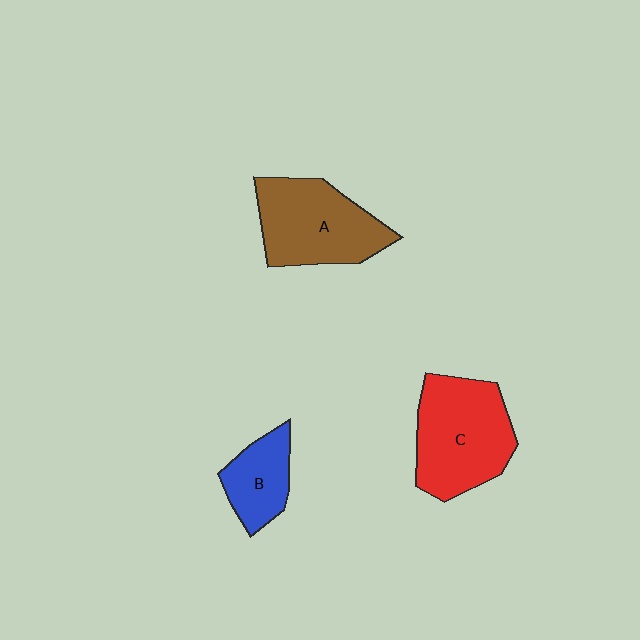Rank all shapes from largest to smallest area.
From largest to smallest: C (red), A (brown), B (blue).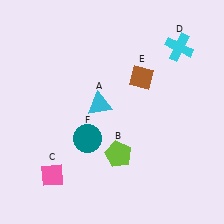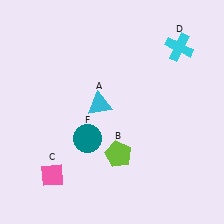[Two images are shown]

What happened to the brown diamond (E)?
The brown diamond (E) was removed in Image 2. It was in the top-right area of Image 1.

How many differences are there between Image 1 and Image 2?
There is 1 difference between the two images.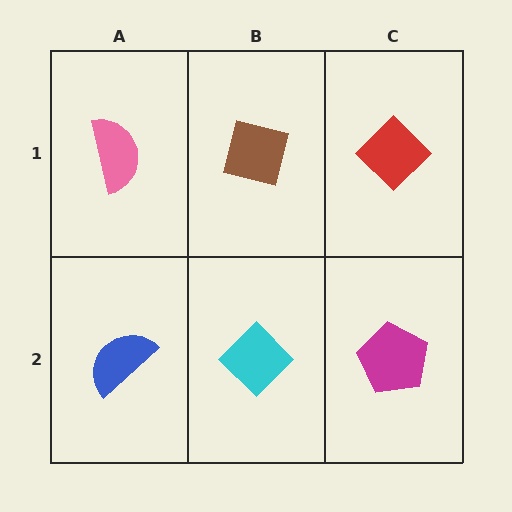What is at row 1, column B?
A brown square.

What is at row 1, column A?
A pink semicircle.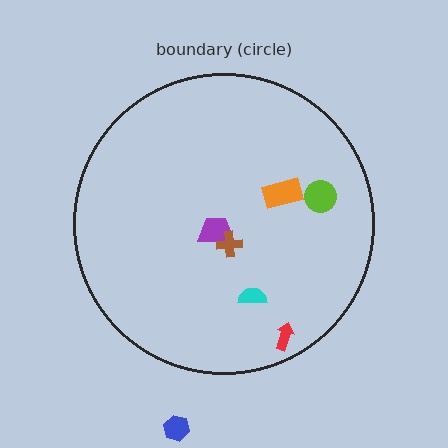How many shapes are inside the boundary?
6 inside, 1 outside.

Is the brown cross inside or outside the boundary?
Inside.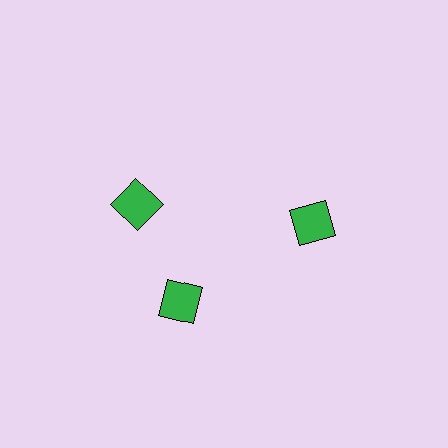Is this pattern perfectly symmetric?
No. The 3 green squares are arranged in a ring, but one element near the 11 o'clock position is rotated out of alignment along the ring, breaking the 3-fold rotational symmetry.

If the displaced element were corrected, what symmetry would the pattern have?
It would have 3-fold rotational symmetry — the pattern would map onto itself every 120 degrees.